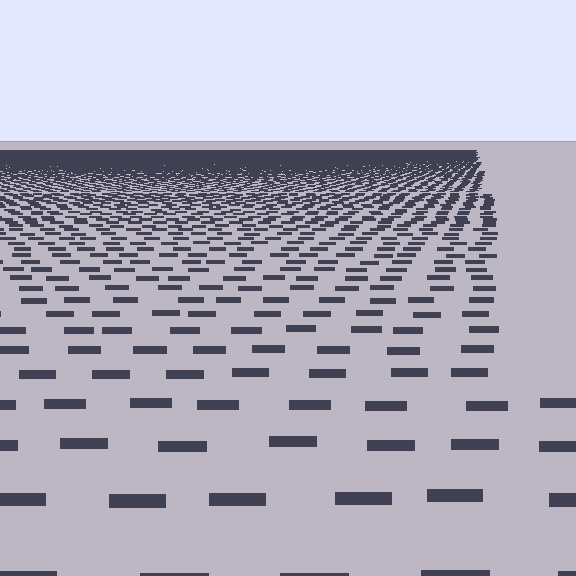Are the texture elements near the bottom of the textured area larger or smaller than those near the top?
Larger. Near the bottom, elements are closer to the viewer and appear at a bigger on-screen size.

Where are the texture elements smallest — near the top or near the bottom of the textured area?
Near the top.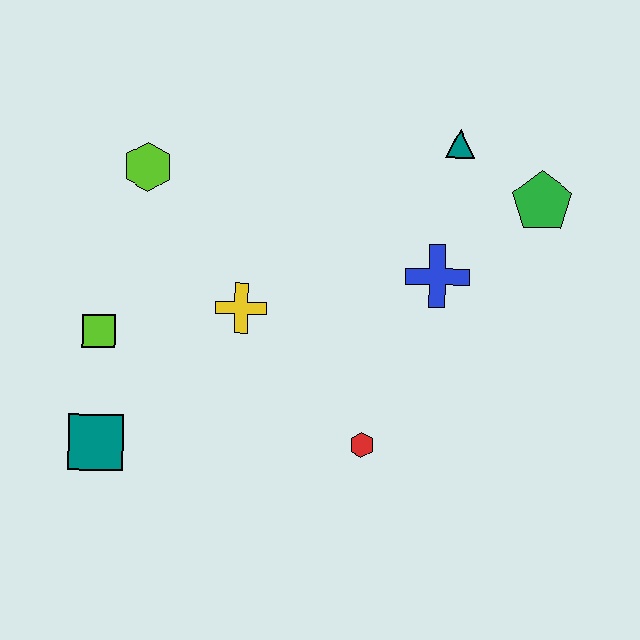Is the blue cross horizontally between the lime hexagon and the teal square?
No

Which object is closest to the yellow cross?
The lime square is closest to the yellow cross.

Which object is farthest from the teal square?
The green pentagon is farthest from the teal square.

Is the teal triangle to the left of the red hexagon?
No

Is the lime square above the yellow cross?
No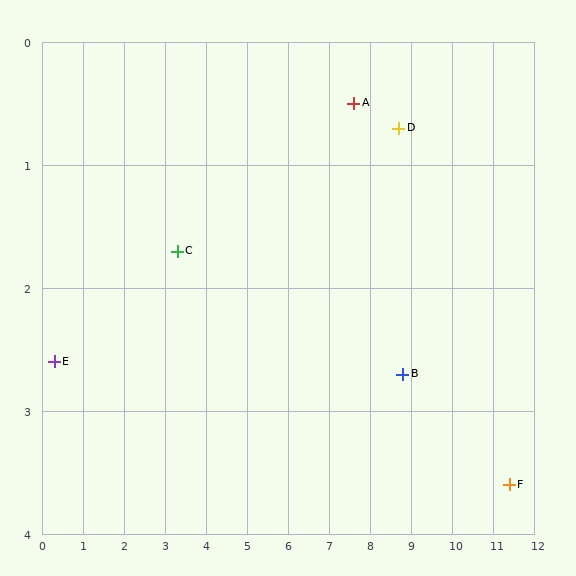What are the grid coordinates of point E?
Point E is at approximately (0.3, 2.6).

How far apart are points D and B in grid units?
Points D and B are about 2.0 grid units apart.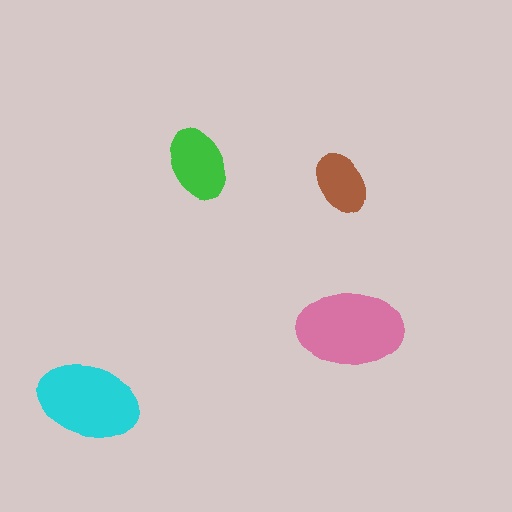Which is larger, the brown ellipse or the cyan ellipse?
The cyan one.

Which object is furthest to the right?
The pink ellipse is rightmost.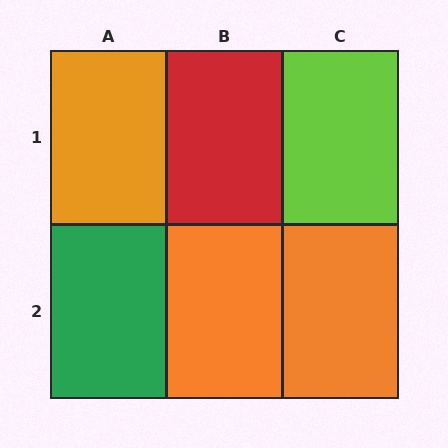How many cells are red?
1 cell is red.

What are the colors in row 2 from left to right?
Green, orange, orange.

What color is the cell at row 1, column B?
Red.